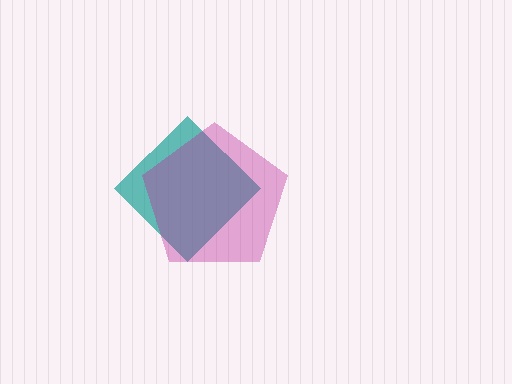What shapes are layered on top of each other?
The layered shapes are: a teal diamond, a magenta pentagon.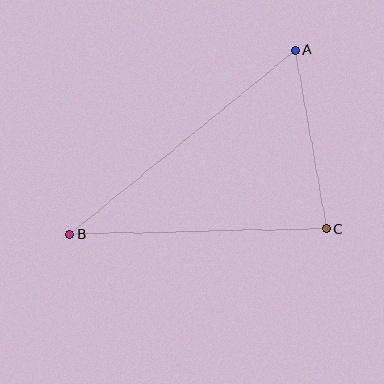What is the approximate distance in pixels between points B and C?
The distance between B and C is approximately 257 pixels.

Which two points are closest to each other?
Points A and C are closest to each other.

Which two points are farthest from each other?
Points A and B are farthest from each other.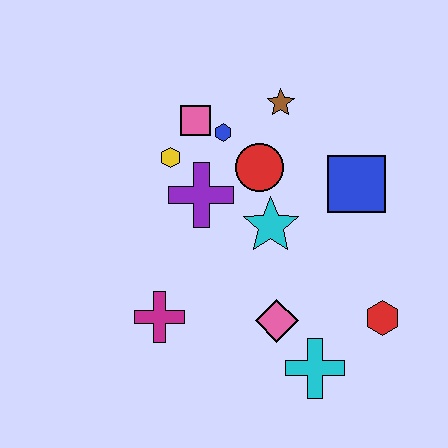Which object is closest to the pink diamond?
The cyan cross is closest to the pink diamond.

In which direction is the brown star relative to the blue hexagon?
The brown star is to the right of the blue hexagon.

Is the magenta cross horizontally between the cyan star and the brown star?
No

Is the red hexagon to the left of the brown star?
No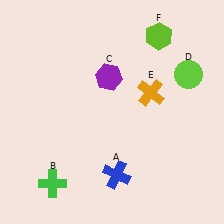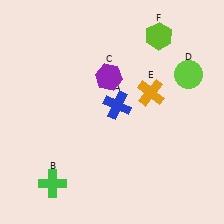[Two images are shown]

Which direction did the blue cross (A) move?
The blue cross (A) moved up.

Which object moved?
The blue cross (A) moved up.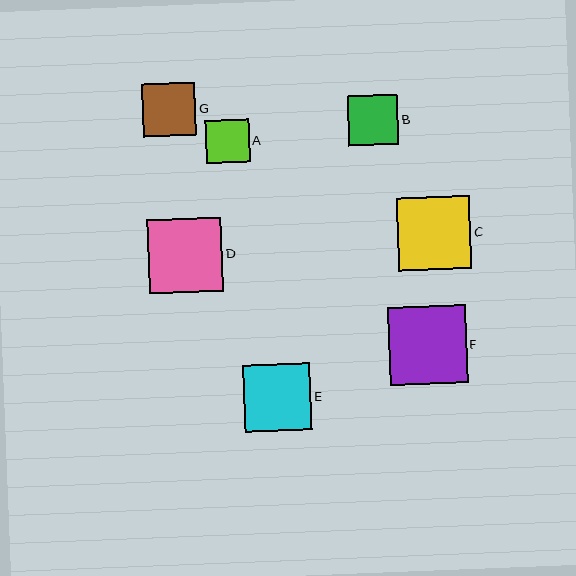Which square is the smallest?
Square A is the smallest with a size of approximately 44 pixels.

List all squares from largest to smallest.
From largest to smallest: F, D, C, E, G, B, A.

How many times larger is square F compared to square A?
Square F is approximately 1.8 times the size of square A.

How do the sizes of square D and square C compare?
Square D and square C are approximately the same size.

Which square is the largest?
Square F is the largest with a size of approximately 78 pixels.